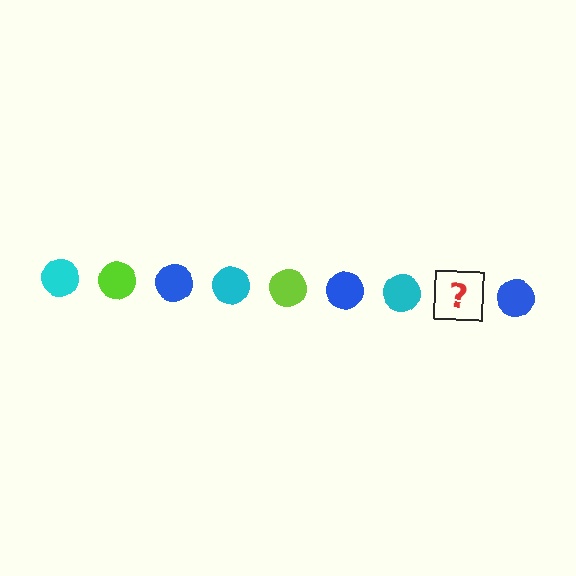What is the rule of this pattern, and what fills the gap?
The rule is that the pattern cycles through cyan, lime, blue circles. The gap should be filled with a lime circle.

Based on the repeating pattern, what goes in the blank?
The blank should be a lime circle.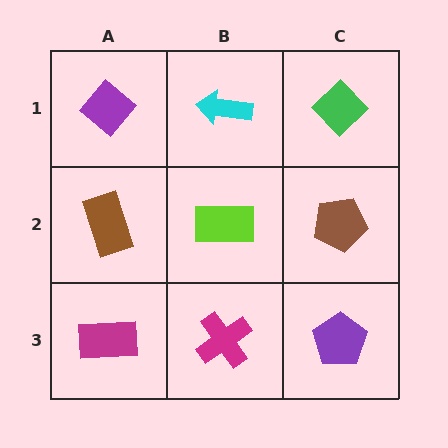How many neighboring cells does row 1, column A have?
2.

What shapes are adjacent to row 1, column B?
A lime rectangle (row 2, column B), a purple diamond (row 1, column A), a green diamond (row 1, column C).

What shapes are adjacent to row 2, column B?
A cyan arrow (row 1, column B), a magenta cross (row 3, column B), a brown rectangle (row 2, column A), a brown pentagon (row 2, column C).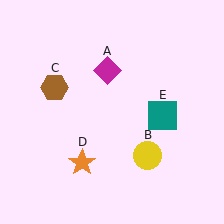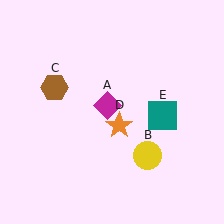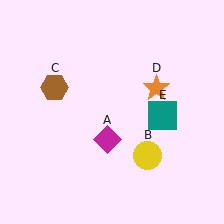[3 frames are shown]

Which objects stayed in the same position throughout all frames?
Yellow circle (object B) and brown hexagon (object C) and teal square (object E) remained stationary.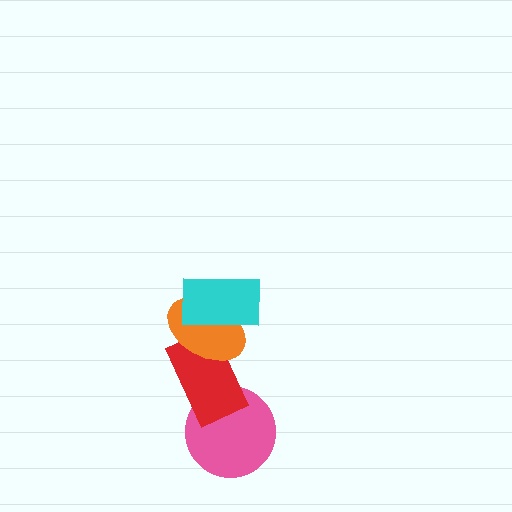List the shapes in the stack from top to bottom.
From top to bottom: the cyan rectangle, the orange ellipse, the red rectangle, the pink circle.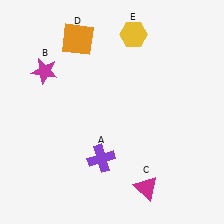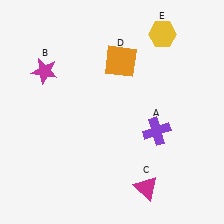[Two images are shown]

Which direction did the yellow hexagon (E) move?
The yellow hexagon (E) moved right.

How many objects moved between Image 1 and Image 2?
3 objects moved between the two images.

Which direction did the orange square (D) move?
The orange square (D) moved right.